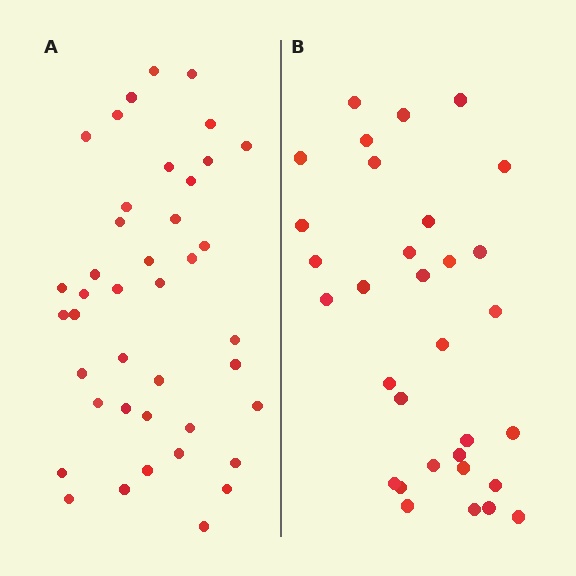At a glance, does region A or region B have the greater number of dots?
Region A (the left region) has more dots.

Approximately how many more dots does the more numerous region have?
Region A has roughly 8 or so more dots than region B.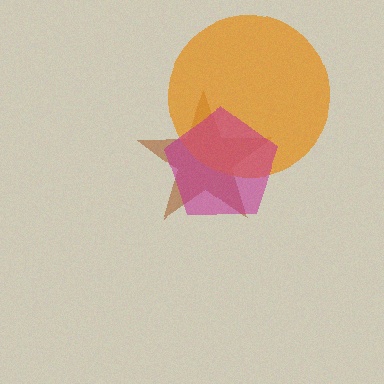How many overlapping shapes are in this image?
There are 3 overlapping shapes in the image.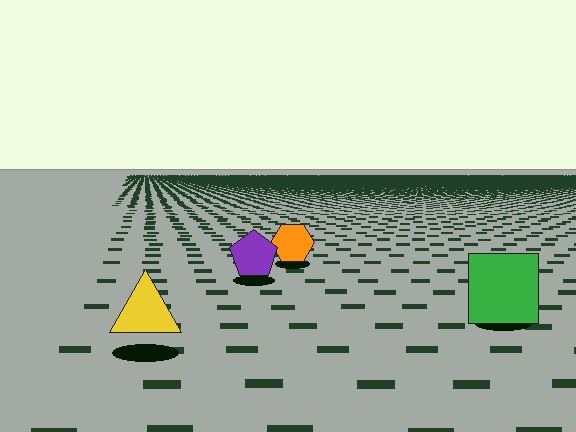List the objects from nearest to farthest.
From nearest to farthest: the yellow triangle, the green square, the purple pentagon, the orange hexagon.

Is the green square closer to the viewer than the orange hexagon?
Yes. The green square is closer — you can tell from the texture gradient: the ground texture is coarser near it.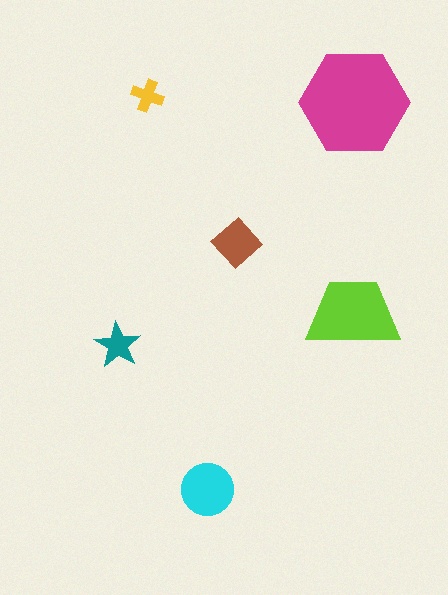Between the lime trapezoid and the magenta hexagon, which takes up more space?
The magenta hexagon.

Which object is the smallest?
The yellow cross.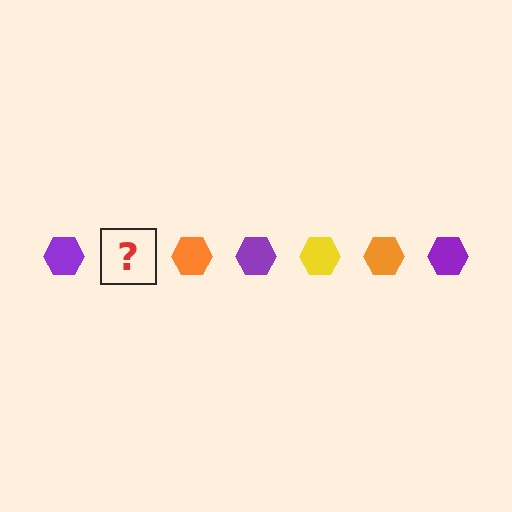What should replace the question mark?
The question mark should be replaced with a yellow hexagon.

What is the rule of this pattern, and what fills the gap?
The rule is that the pattern cycles through purple, yellow, orange hexagons. The gap should be filled with a yellow hexagon.